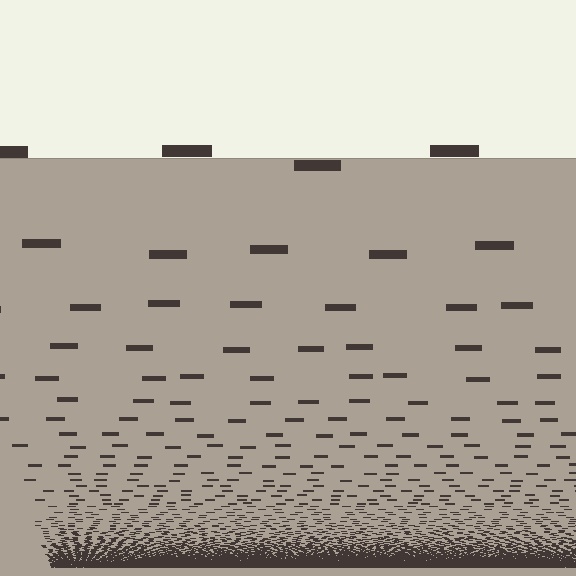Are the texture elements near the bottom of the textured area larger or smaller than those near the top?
Smaller. The gradient is inverted — elements near the bottom are smaller and denser.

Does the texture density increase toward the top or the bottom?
Density increases toward the bottom.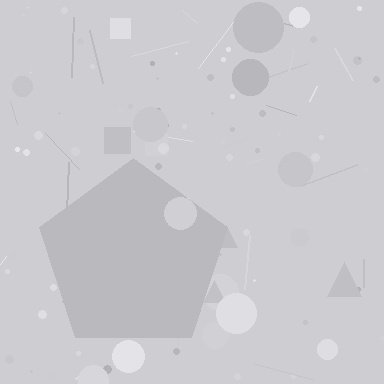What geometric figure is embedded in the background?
A pentagon is embedded in the background.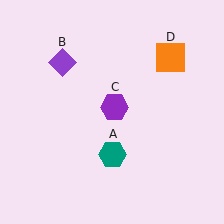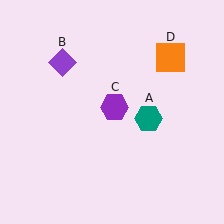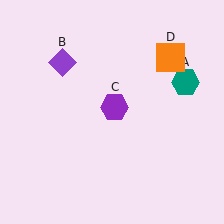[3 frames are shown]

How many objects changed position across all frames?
1 object changed position: teal hexagon (object A).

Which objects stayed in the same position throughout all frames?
Purple diamond (object B) and purple hexagon (object C) and orange square (object D) remained stationary.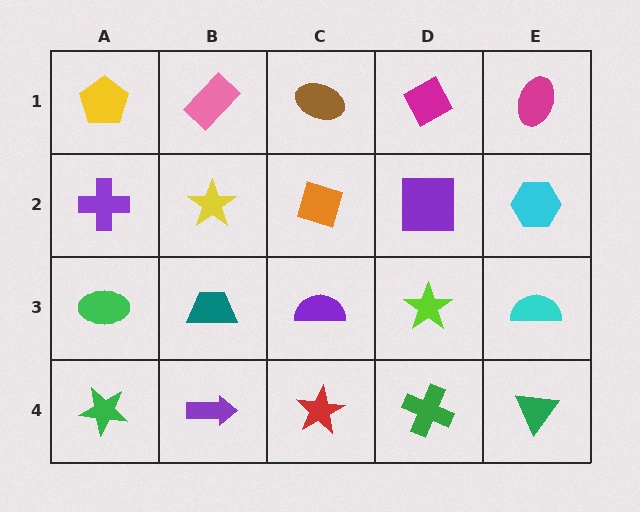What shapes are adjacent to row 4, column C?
A purple semicircle (row 3, column C), a purple arrow (row 4, column B), a green cross (row 4, column D).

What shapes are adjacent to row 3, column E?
A cyan hexagon (row 2, column E), a green triangle (row 4, column E), a lime star (row 3, column D).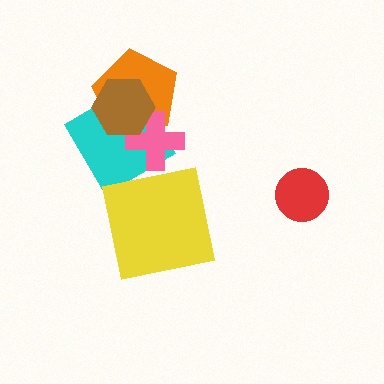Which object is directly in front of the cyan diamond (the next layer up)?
The pink cross is directly in front of the cyan diamond.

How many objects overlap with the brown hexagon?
3 objects overlap with the brown hexagon.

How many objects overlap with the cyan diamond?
3 objects overlap with the cyan diamond.